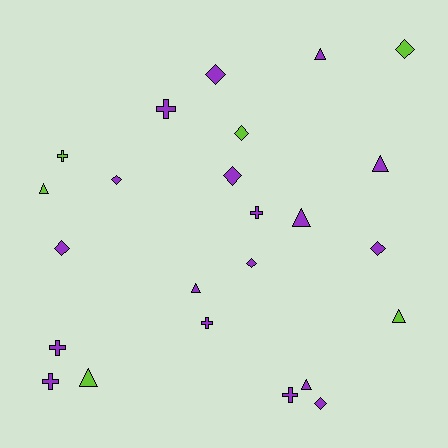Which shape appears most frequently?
Diamond, with 9 objects.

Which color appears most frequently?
Purple, with 18 objects.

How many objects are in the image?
There are 24 objects.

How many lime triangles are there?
There are 3 lime triangles.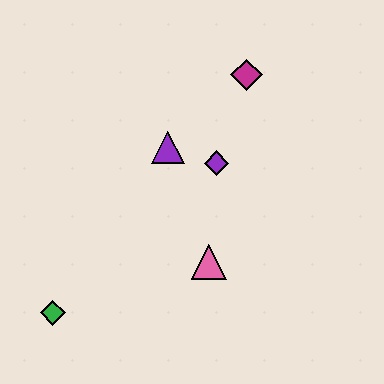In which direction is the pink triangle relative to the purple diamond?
The pink triangle is below the purple diamond.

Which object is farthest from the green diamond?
The magenta diamond is farthest from the green diamond.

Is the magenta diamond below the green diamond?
No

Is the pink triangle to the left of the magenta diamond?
Yes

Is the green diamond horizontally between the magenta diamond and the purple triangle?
No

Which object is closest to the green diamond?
The pink triangle is closest to the green diamond.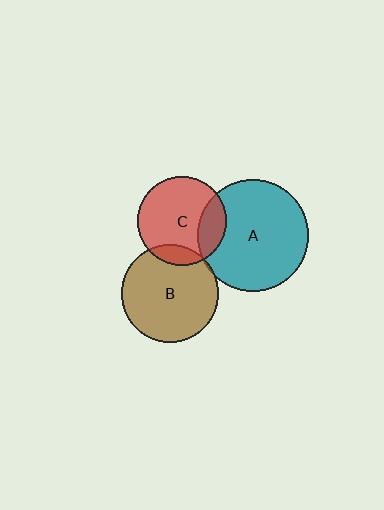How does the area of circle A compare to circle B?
Approximately 1.3 times.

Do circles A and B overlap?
Yes.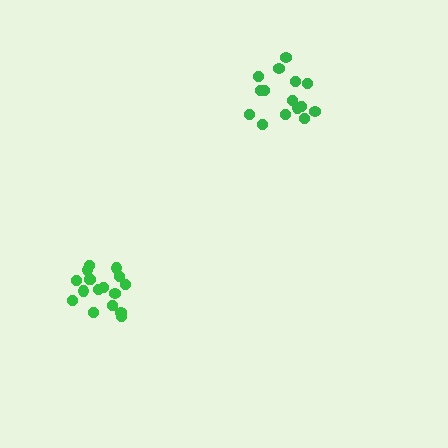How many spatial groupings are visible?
There are 2 spatial groupings.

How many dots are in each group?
Group 1: 15 dots, Group 2: 17 dots (32 total).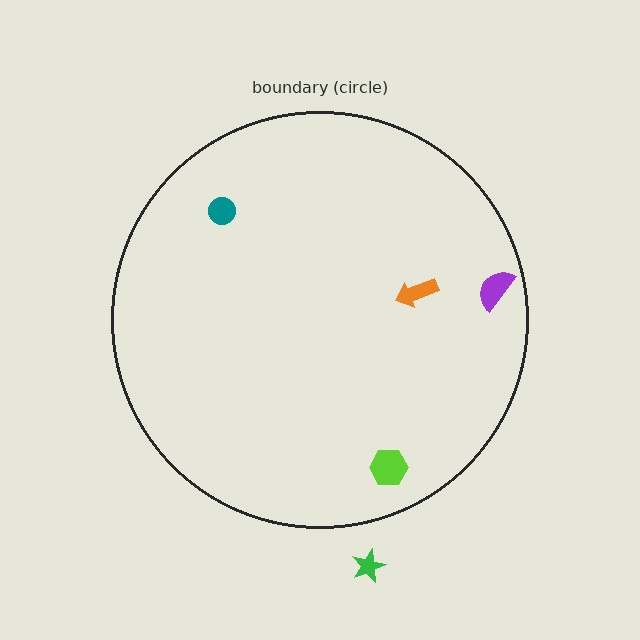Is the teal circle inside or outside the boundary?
Inside.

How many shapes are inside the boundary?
4 inside, 1 outside.